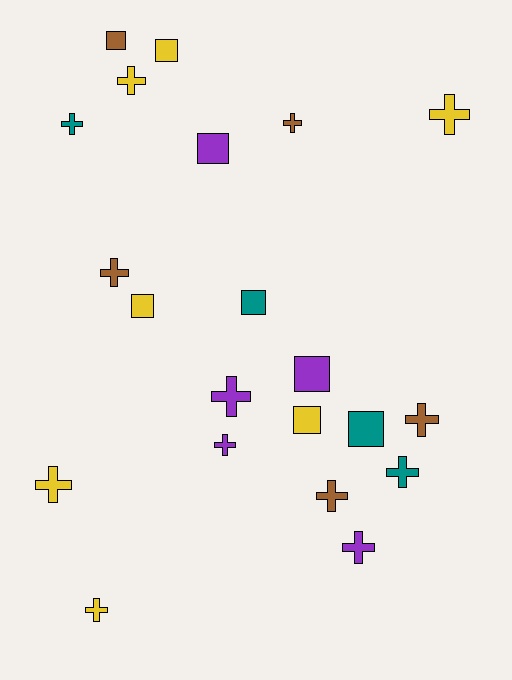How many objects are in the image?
There are 21 objects.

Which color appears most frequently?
Yellow, with 7 objects.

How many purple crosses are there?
There are 3 purple crosses.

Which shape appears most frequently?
Cross, with 13 objects.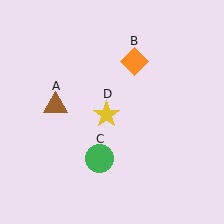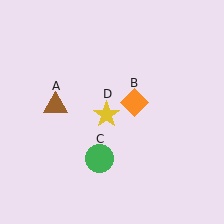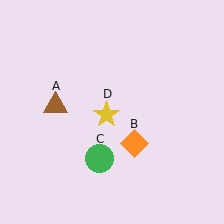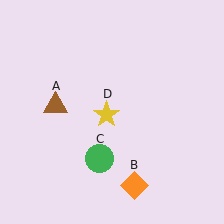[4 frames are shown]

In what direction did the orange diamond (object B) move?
The orange diamond (object B) moved down.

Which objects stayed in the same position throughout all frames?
Brown triangle (object A) and green circle (object C) and yellow star (object D) remained stationary.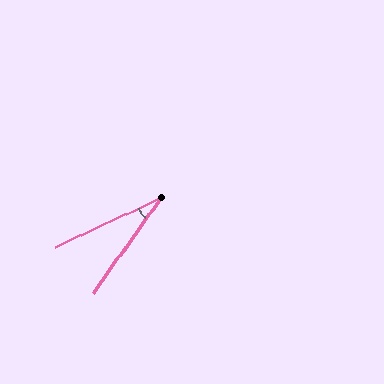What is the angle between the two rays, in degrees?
Approximately 29 degrees.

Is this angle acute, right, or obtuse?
It is acute.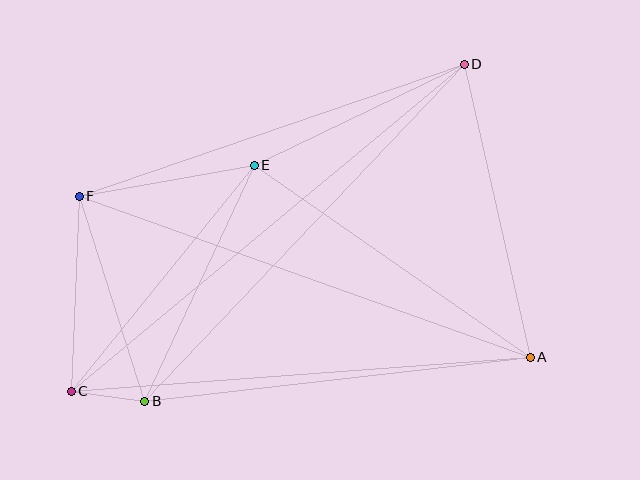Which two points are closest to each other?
Points B and C are closest to each other.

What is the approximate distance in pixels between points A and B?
The distance between A and B is approximately 388 pixels.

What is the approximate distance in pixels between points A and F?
The distance between A and F is approximately 479 pixels.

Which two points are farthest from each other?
Points C and D are farthest from each other.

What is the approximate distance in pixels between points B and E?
The distance between B and E is approximately 260 pixels.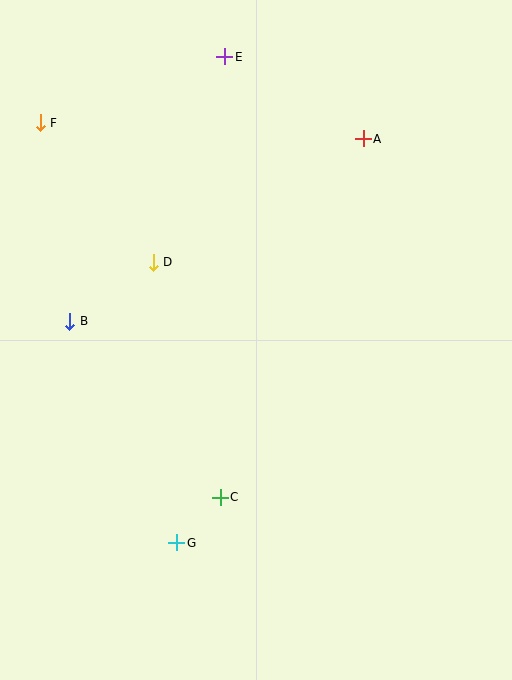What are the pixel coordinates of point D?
Point D is at (153, 262).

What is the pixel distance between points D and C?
The distance between D and C is 244 pixels.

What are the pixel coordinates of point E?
Point E is at (225, 57).